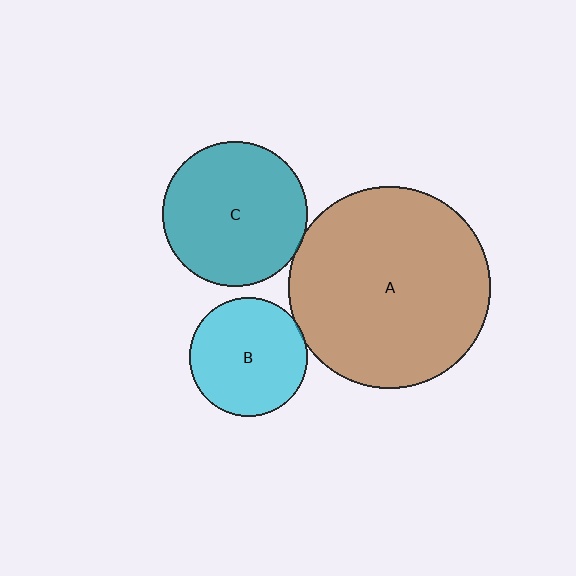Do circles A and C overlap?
Yes.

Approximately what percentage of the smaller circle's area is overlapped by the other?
Approximately 5%.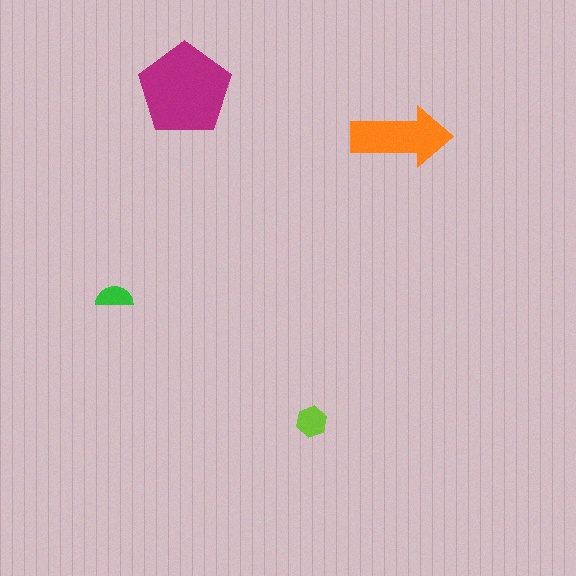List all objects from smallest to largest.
The green semicircle, the lime hexagon, the orange arrow, the magenta pentagon.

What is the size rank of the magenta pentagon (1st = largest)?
1st.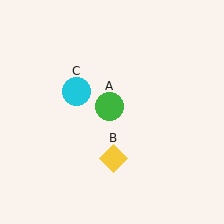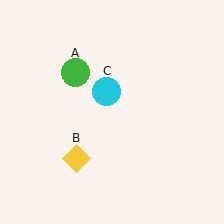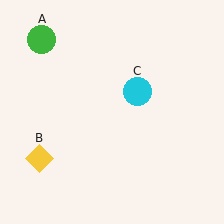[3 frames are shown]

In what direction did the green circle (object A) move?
The green circle (object A) moved up and to the left.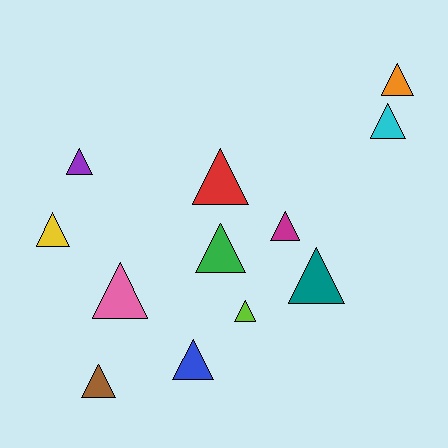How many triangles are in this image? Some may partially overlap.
There are 12 triangles.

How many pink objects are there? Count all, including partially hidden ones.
There is 1 pink object.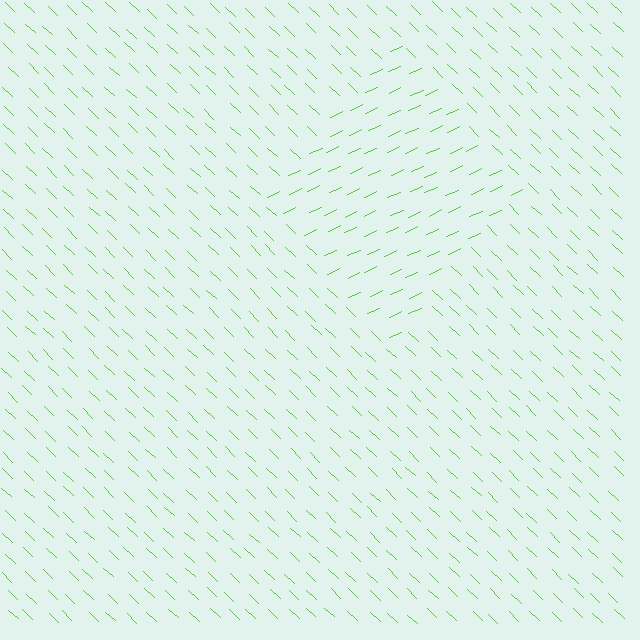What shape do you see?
I see a diamond.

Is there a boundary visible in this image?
Yes, there is a texture boundary formed by a change in line orientation.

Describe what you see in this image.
The image is filled with small lime line segments. A diamond region in the image has lines oriented differently from the surrounding lines, creating a visible texture boundary.